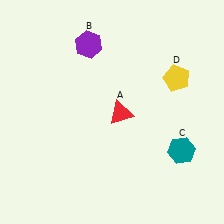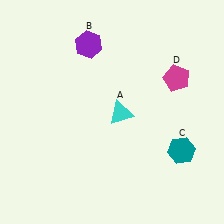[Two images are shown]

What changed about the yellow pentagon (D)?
In Image 1, D is yellow. In Image 2, it changed to magenta.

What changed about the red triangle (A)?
In Image 1, A is red. In Image 2, it changed to cyan.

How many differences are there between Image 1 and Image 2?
There are 2 differences between the two images.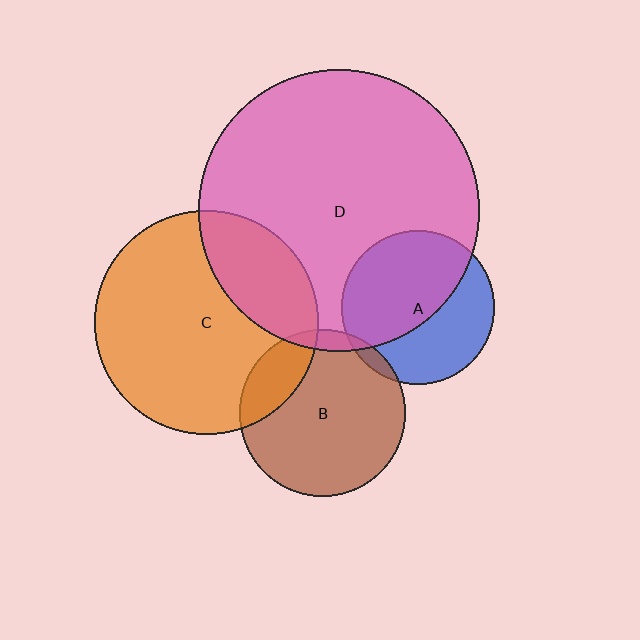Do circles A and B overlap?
Yes.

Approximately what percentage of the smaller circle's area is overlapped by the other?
Approximately 5%.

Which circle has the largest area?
Circle D (pink).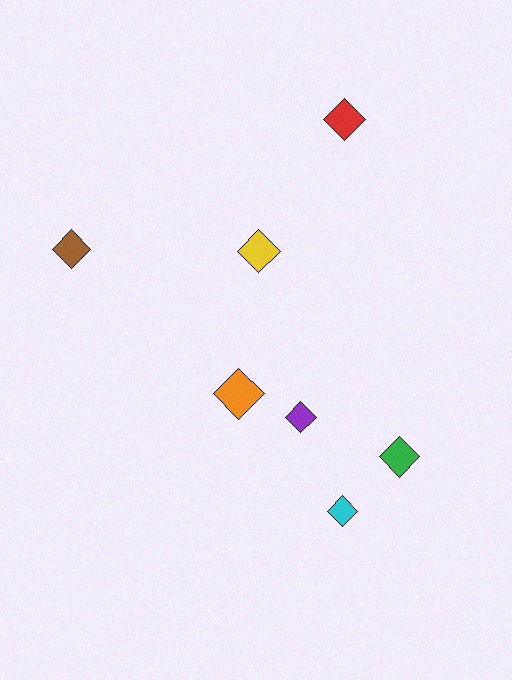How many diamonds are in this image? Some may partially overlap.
There are 7 diamonds.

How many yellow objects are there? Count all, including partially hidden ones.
There is 1 yellow object.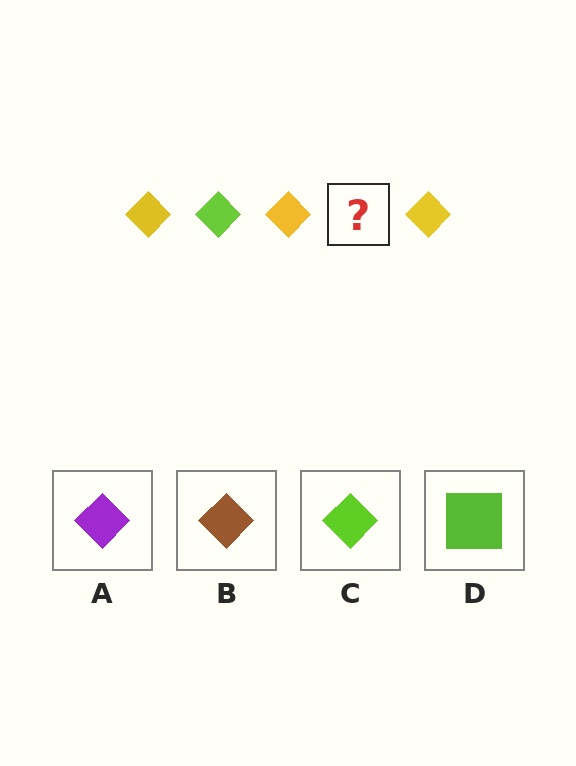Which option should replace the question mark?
Option C.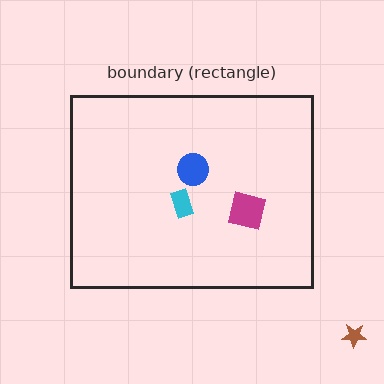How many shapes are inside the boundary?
3 inside, 1 outside.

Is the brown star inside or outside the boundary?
Outside.